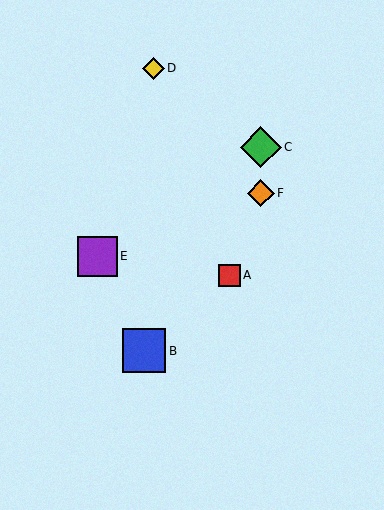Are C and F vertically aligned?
Yes, both are at x≈261.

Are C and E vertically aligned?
No, C is at x≈261 and E is at x≈97.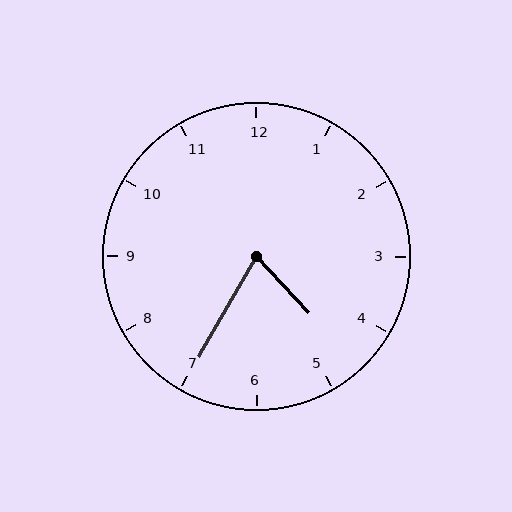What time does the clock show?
4:35.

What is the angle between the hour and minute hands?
Approximately 72 degrees.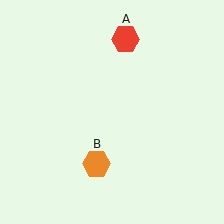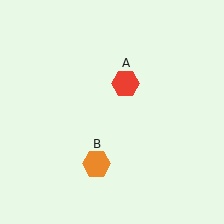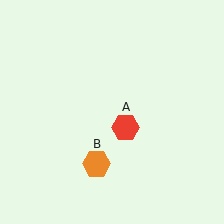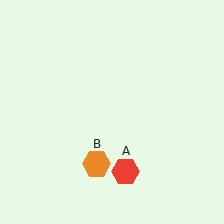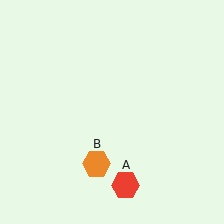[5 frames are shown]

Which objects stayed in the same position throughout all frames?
Orange hexagon (object B) remained stationary.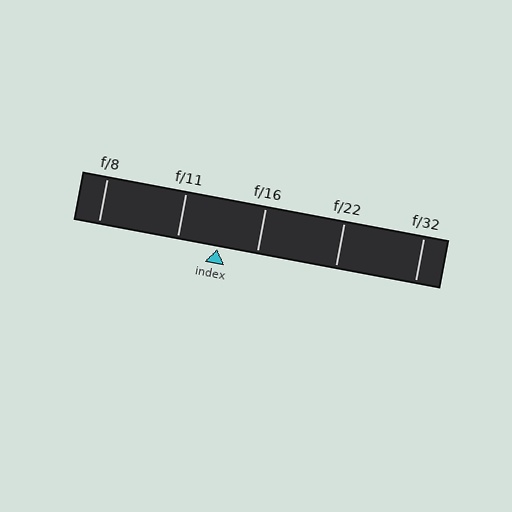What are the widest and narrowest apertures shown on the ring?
The widest aperture shown is f/8 and the narrowest is f/32.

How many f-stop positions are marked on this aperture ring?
There are 5 f-stop positions marked.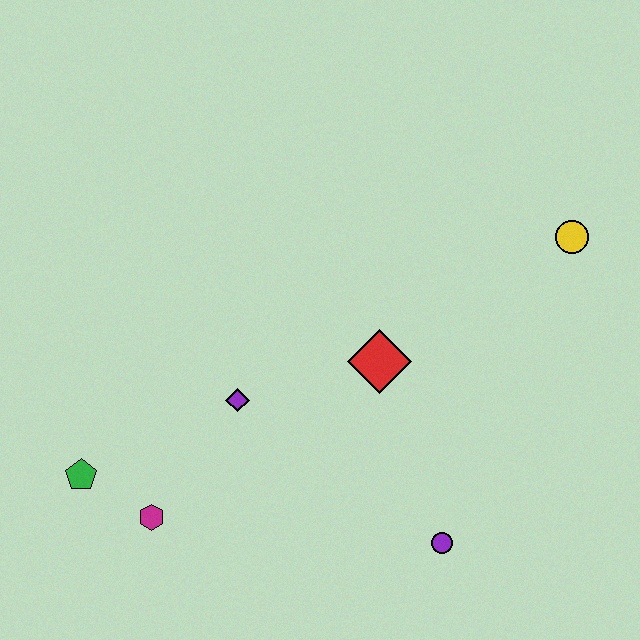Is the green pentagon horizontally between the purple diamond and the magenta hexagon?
No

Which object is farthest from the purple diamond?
The yellow circle is farthest from the purple diamond.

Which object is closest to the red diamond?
The purple diamond is closest to the red diamond.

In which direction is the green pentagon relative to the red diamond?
The green pentagon is to the left of the red diamond.